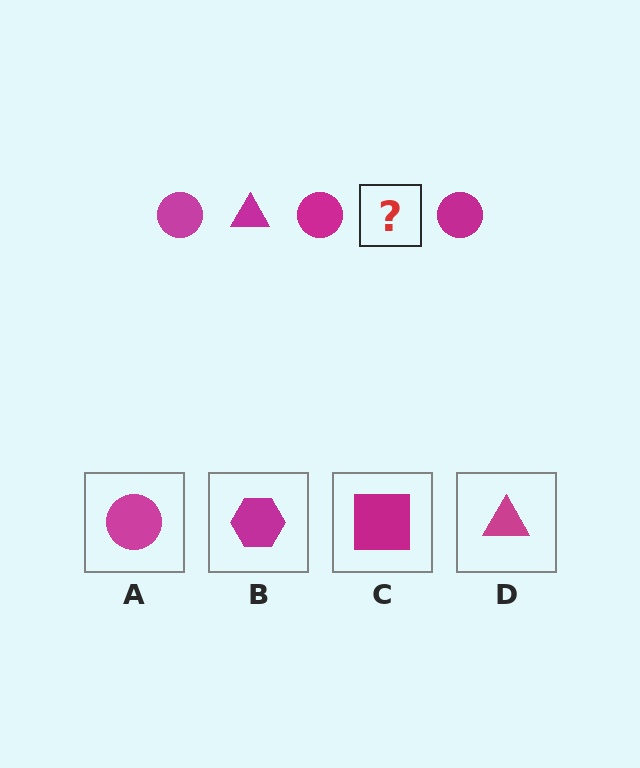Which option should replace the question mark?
Option D.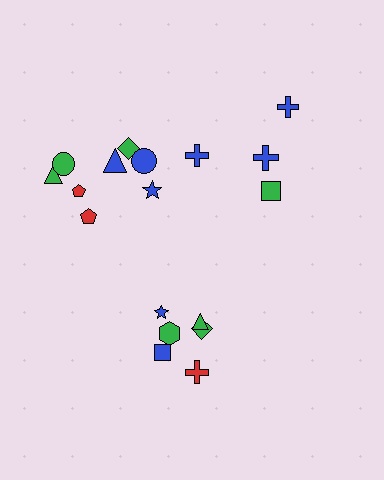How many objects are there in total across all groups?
There are 18 objects.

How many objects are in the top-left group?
There are 8 objects.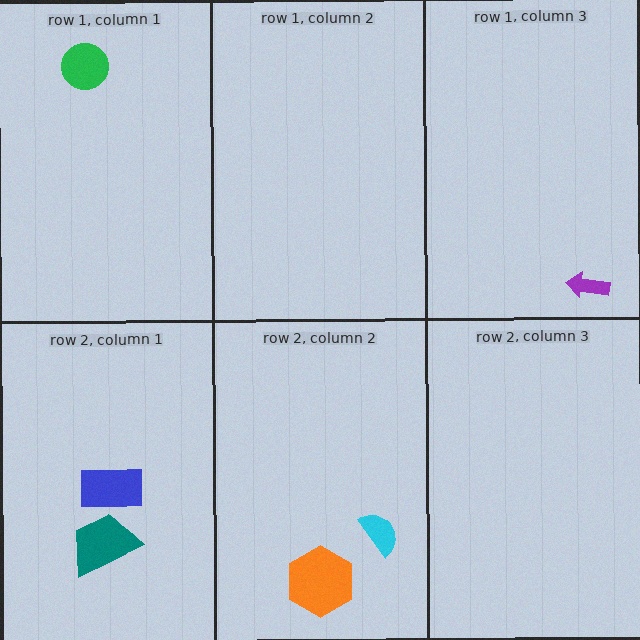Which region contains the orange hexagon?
The row 2, column 2 region.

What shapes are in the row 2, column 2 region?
The cyan semicircle, the orange hexagon.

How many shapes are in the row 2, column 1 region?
2.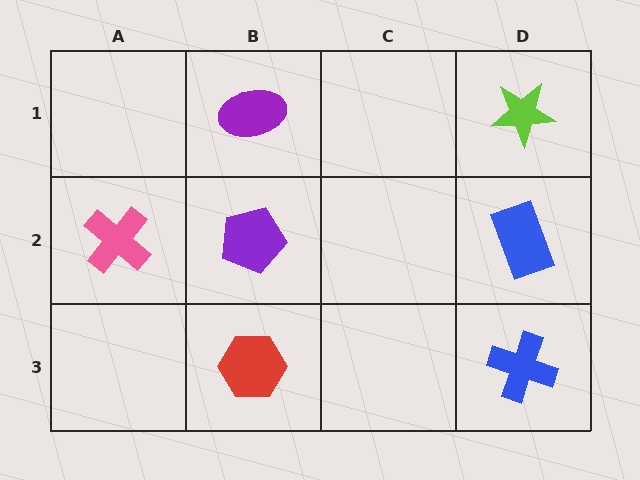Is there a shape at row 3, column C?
No, that cell is empty.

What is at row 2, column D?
A blue rectangle.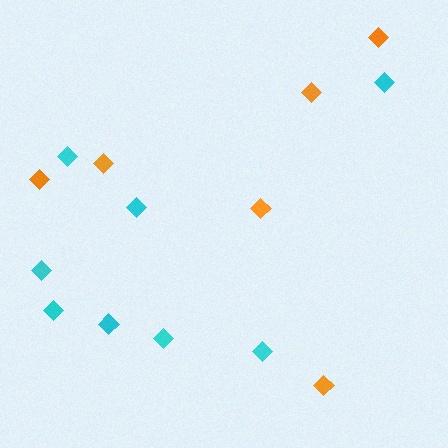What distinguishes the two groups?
There are 2 groups: one group of cyan diamonds (8) and one group of orange diamonds (6).